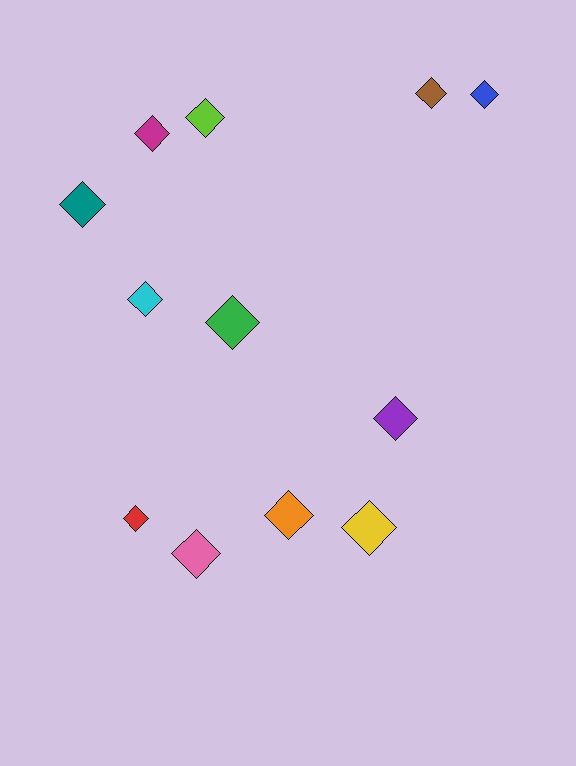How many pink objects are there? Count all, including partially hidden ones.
There is 1 pink object.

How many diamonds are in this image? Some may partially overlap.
There are 12 diamonds.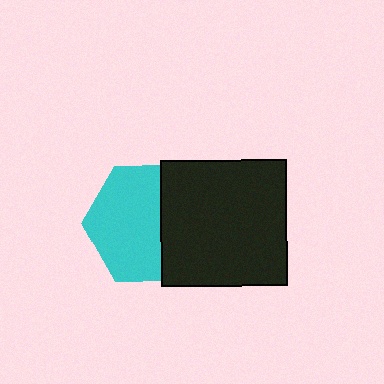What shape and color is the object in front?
The object in front is a black square.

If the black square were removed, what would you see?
You would see the complete cyan hexagon.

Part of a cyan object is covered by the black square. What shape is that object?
It is a hexagon.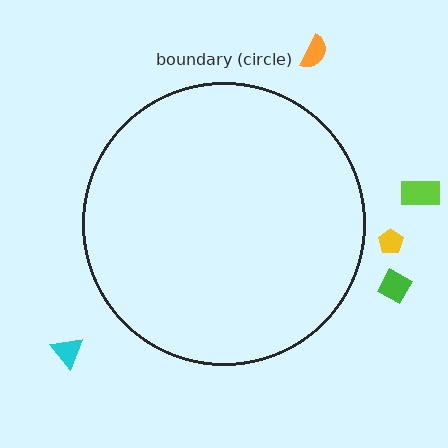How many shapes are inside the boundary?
0 inside, 5 outside.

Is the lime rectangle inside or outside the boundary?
Outside.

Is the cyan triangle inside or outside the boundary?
Outside.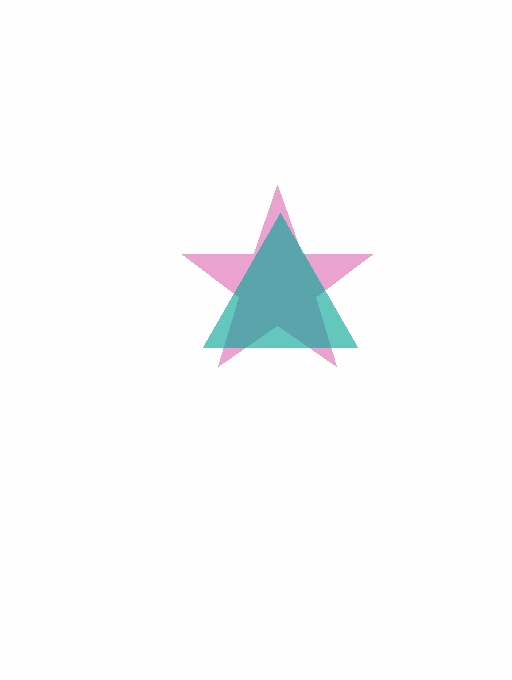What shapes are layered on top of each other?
The layered shapes are: a pink star, a teal triangle.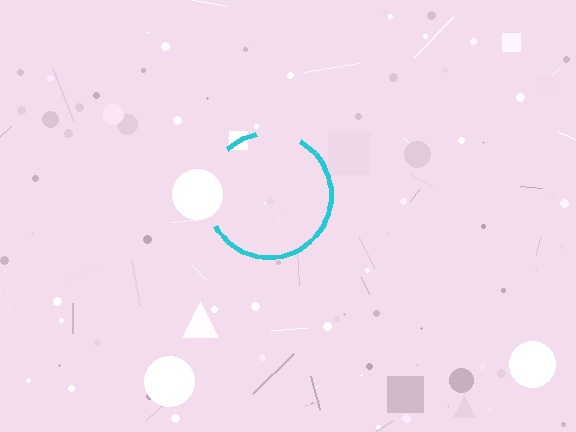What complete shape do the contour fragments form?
The contour fragments form a circle.